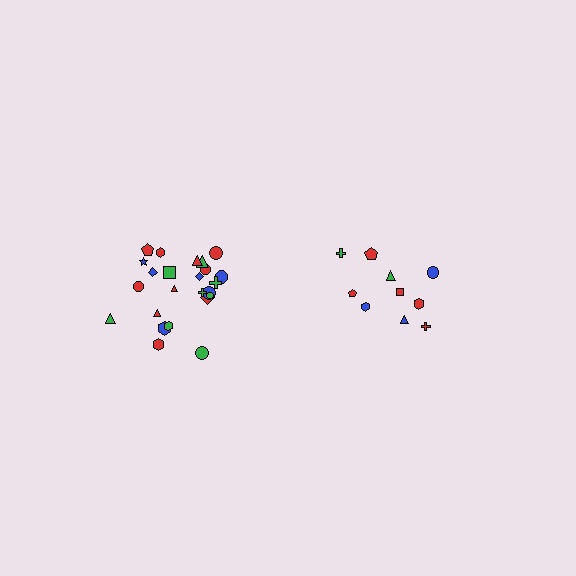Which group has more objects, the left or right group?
The left group.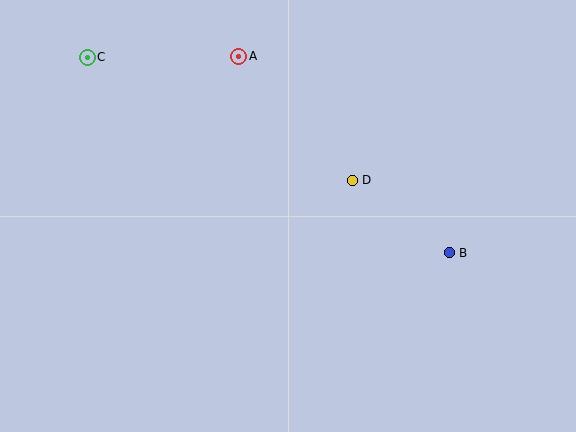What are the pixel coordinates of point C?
Point C is at (87, 57).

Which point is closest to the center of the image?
Point D at (352, 180) is closest to the center.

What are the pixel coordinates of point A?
Point A is at (239, 56).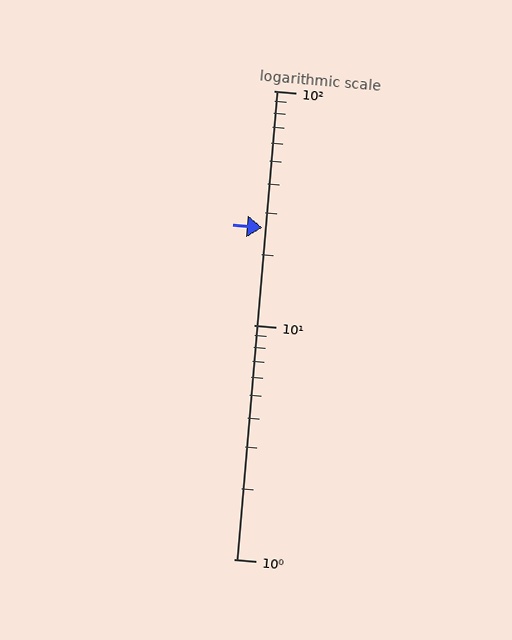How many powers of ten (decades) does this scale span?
The scale spans 2 decades, from 1 to 100.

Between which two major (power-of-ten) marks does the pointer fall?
The pointer is between 10 and 100.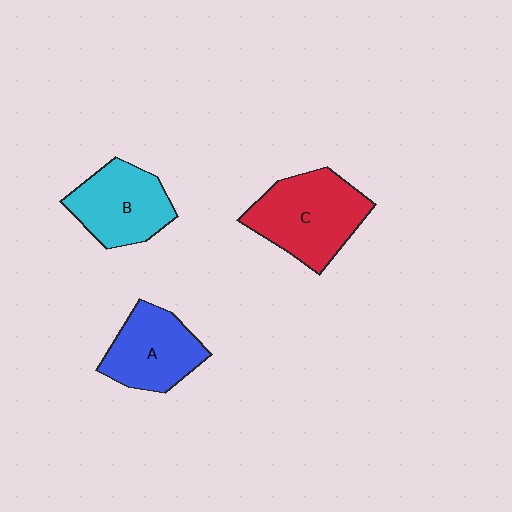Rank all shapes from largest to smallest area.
From largest to smallest: C (red), B (cyan), A (blue).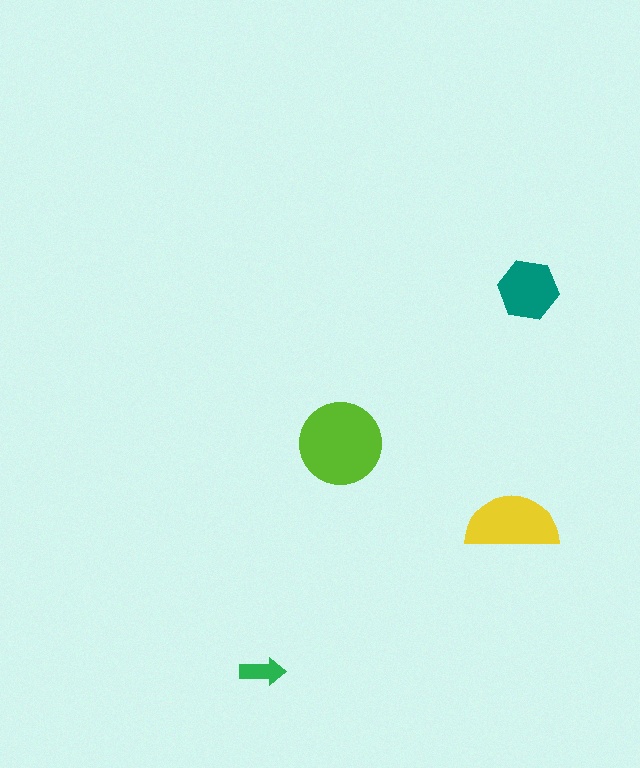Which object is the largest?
The lime circle.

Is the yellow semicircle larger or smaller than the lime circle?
Smaller.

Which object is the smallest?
The green arrow.